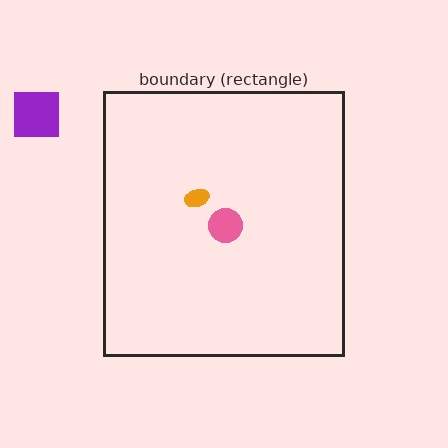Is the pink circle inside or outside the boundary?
Inside.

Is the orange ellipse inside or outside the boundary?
Inside.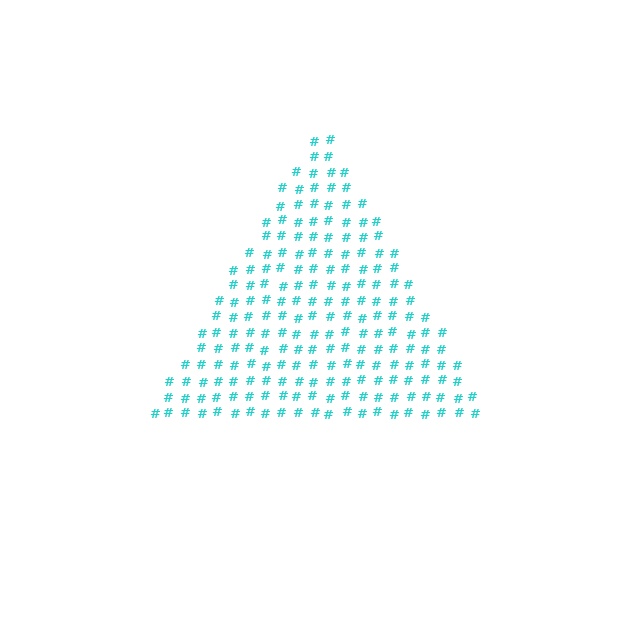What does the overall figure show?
The overall figure shows a triangle.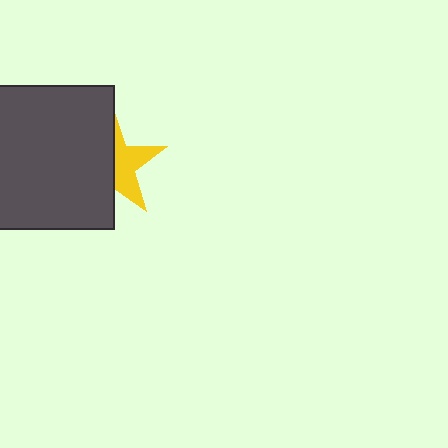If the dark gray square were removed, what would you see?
You would see the complete yellow star.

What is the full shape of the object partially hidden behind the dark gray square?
The partially hidden object is a yellow star.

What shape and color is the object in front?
The object in front is a dark gray square.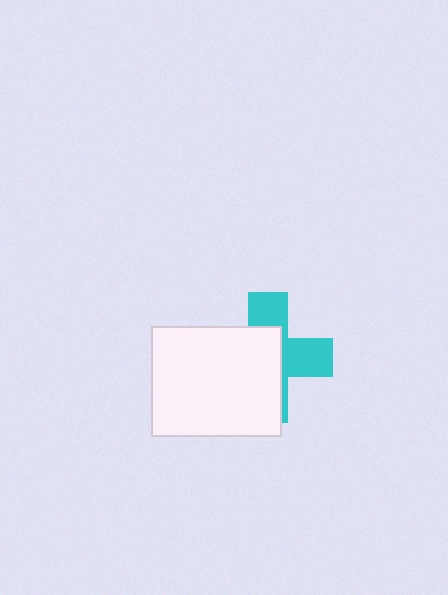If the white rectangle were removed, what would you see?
You would see the complete cyan cross.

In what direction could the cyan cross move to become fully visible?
The cyan cross could move right. That would shift it out from behind the white rectangle entirely.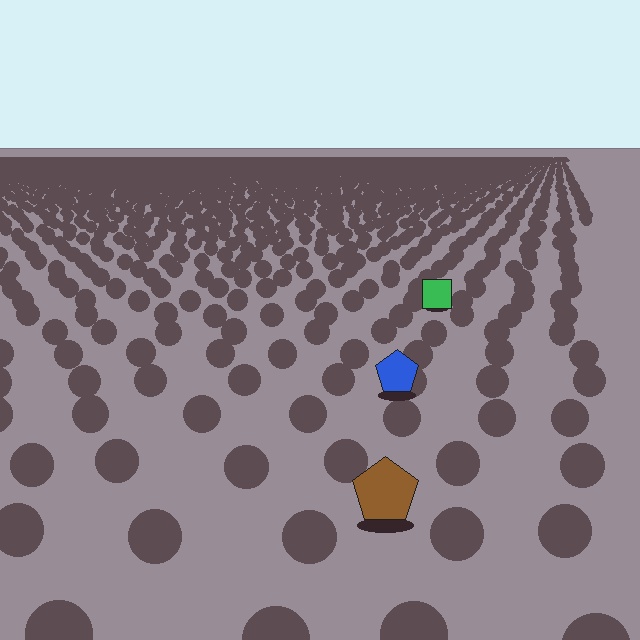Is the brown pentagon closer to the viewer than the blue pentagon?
Yes. The brown pentagon is closer — you can tell from the texture gradient: the ground texture is coarser near it.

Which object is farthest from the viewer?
The green square is farthest from the viewer. It appears smaller and the ground texture around it is denser.